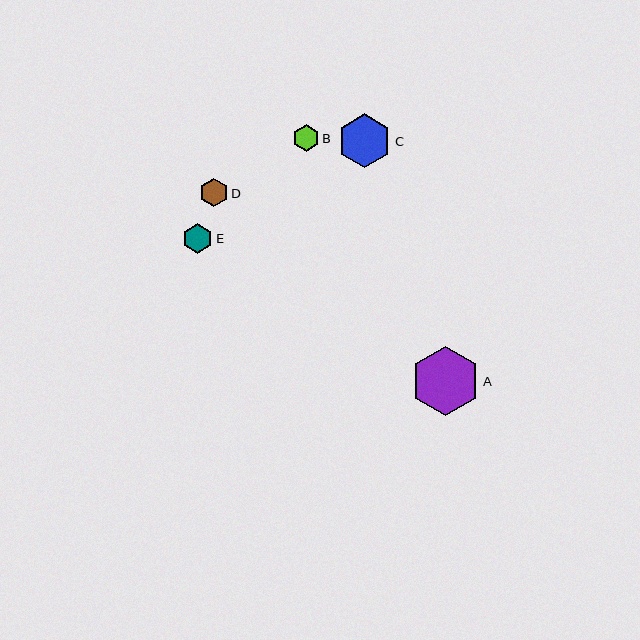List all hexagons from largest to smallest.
From largest to smallest: A, C, E, D, B.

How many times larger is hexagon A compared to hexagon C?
Hexagon A is approximately 1.3 times the size of hexagon C.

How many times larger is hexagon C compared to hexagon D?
Hexagon C is approximately 1.9 times the size of hexagon D.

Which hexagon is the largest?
Hexagon A is the largest with a size of approximately 69 pixels.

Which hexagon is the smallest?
Hexagon B is the smallest with a size of approximately 26 pixels.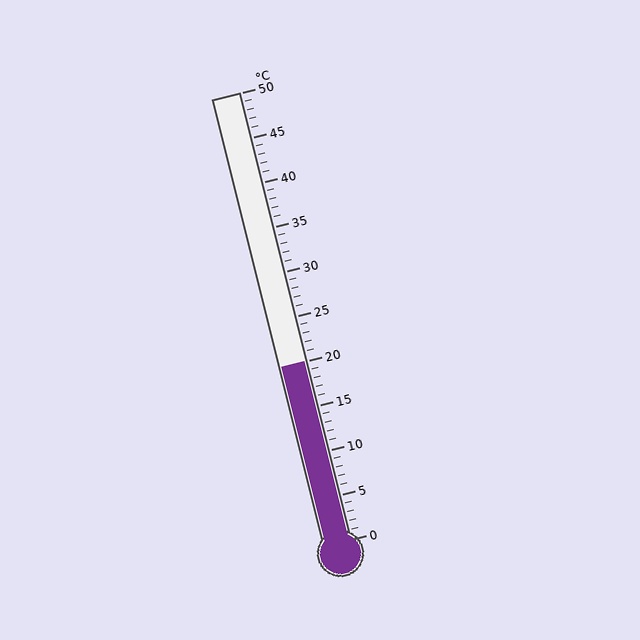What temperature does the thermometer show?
The thermometer shows approximately 20°C.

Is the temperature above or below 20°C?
The temperature is at 20°C.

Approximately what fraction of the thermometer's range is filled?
The thermometer is filled to approximately 40% of its range.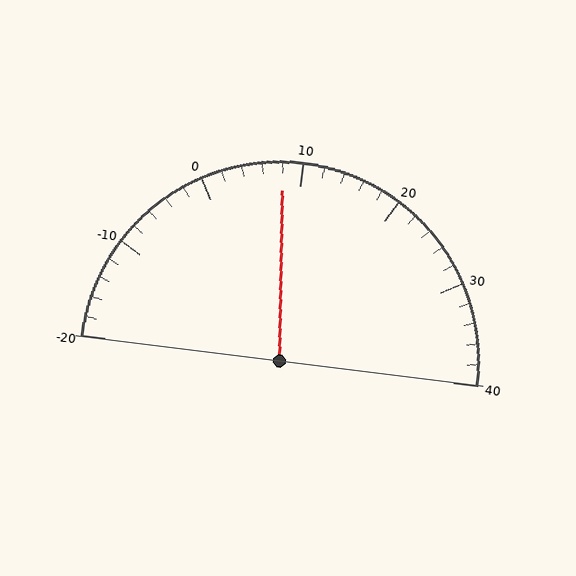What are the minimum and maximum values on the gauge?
The gauge ranges from -20 to 40.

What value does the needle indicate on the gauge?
The needle indicates approximately 8.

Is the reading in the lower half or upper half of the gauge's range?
The reading is in the lower half of the range (-20 to 40).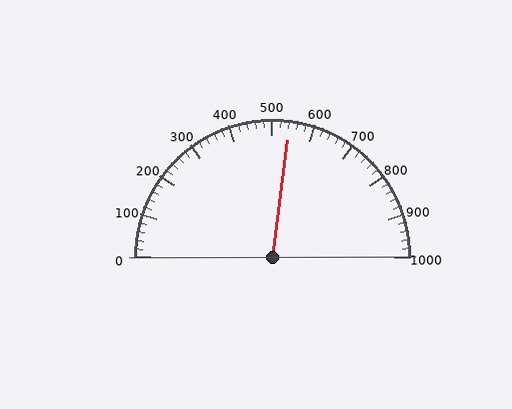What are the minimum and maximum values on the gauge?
The gauge ranges from 0 to 1000.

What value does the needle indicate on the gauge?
The needle indicates approximately 540.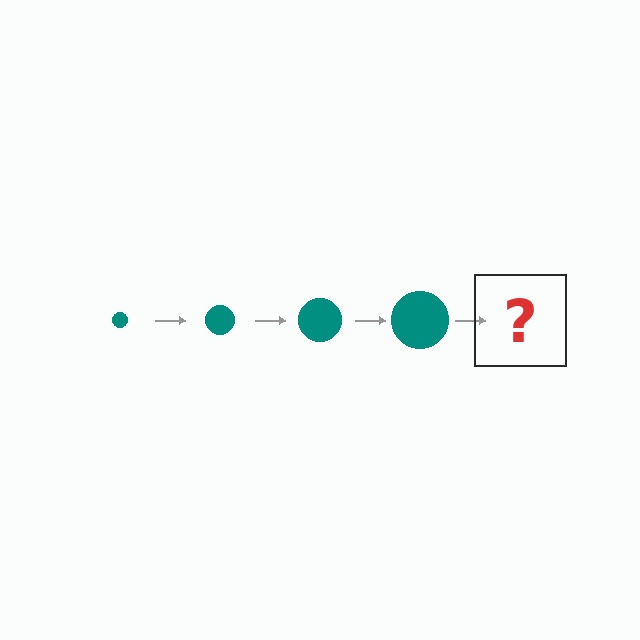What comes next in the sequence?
The next element should be a teal circle, larger than the previous one.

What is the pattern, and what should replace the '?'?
The pattern is that the circle gets progressively larger each step. The '?' should be a teal circle, larger than the previous one.